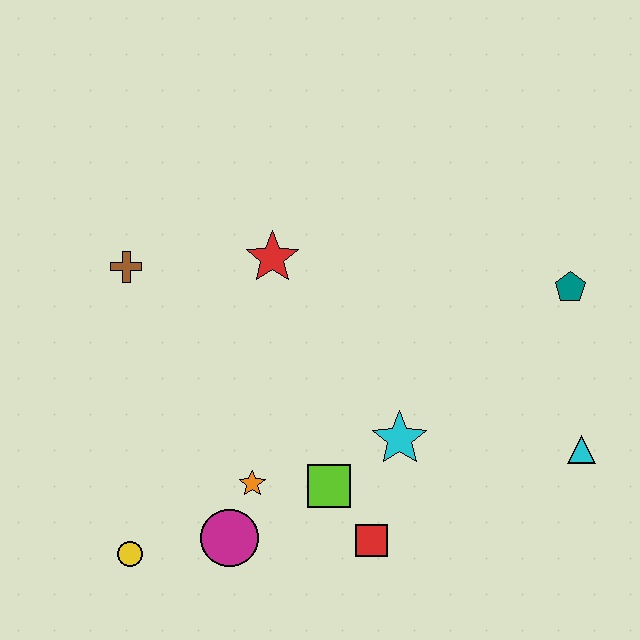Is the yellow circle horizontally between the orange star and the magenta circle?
No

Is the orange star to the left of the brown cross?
No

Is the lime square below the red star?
Yes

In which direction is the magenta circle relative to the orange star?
The magenta circle is below the orange star.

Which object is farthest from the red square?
The brown cross is farthest from the red square.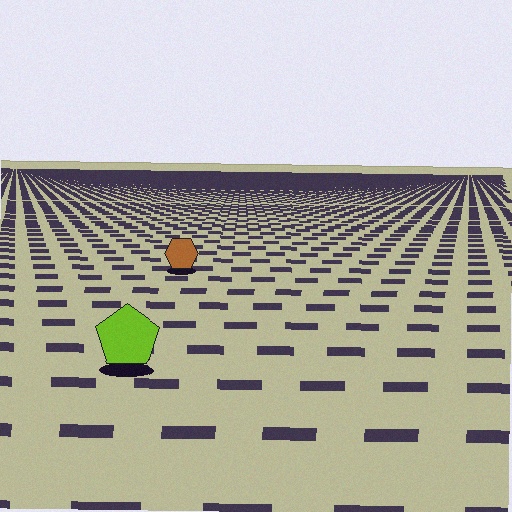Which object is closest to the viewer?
The lime pentagon is closest. The texture marks near it are larger and more spread out.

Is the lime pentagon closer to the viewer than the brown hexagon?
Yes. The lime pentagon is closer — you can tell from the texture gradient: the ground texture is coarser near it.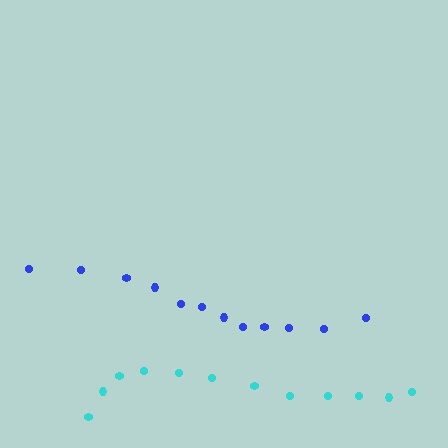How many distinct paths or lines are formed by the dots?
There are 2 distinct paths.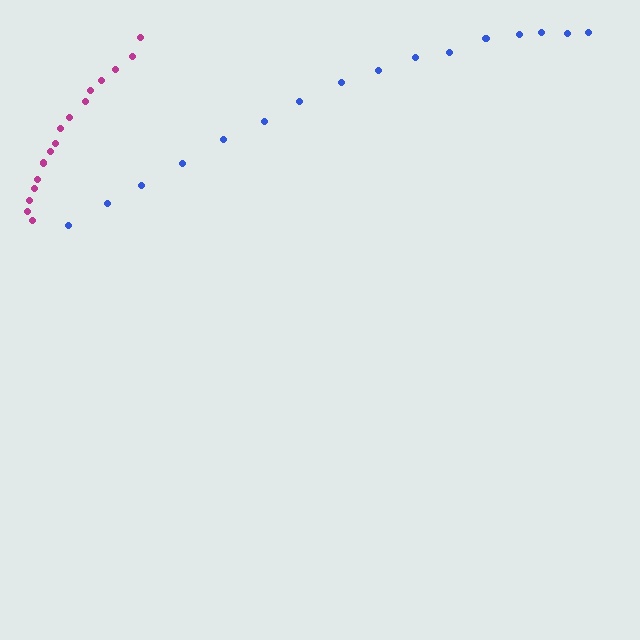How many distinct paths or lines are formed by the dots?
There are 2 distinct paths.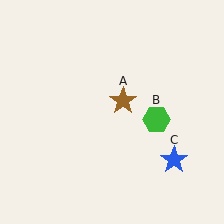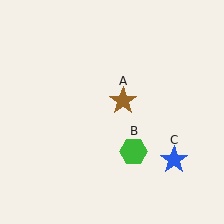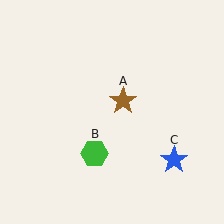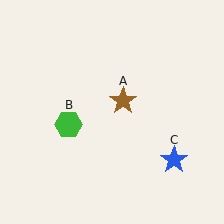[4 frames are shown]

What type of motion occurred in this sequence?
The green hexagon (object B) rotated clockwise around the center of the scene.